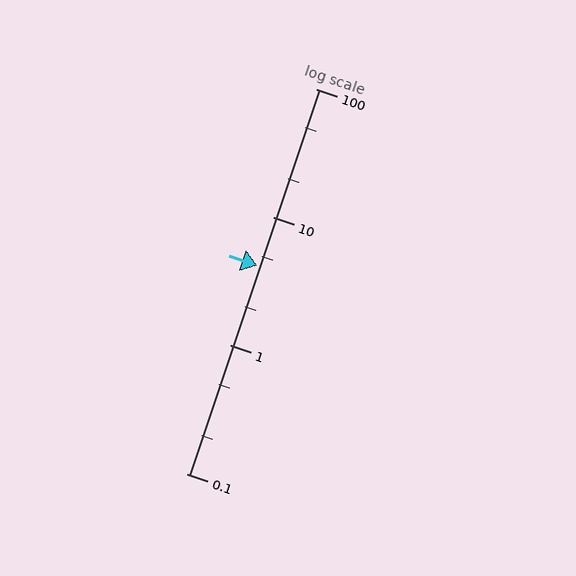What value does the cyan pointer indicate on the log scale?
The pointer indicates approximately 4.2.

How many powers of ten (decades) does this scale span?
The scale spans 3 decades, from 0.1 to 100.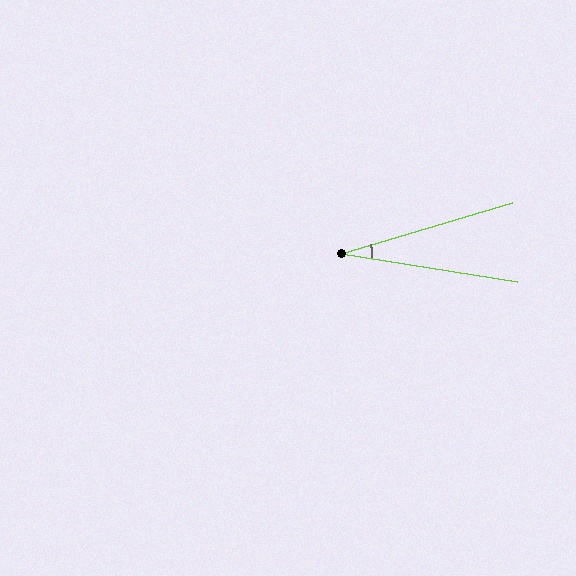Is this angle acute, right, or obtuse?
It is acute.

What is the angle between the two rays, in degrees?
Approximately 26 degrees.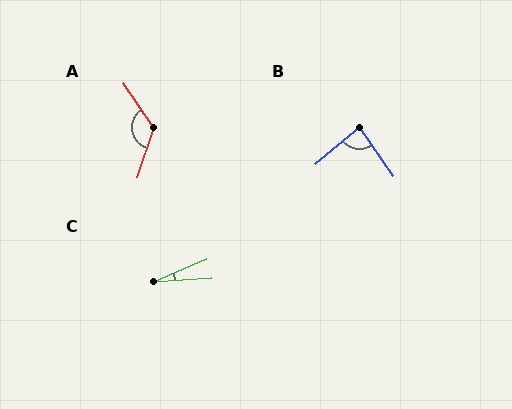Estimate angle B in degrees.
Approximately 85 degrees.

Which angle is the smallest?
C, at approximately 18 degrees.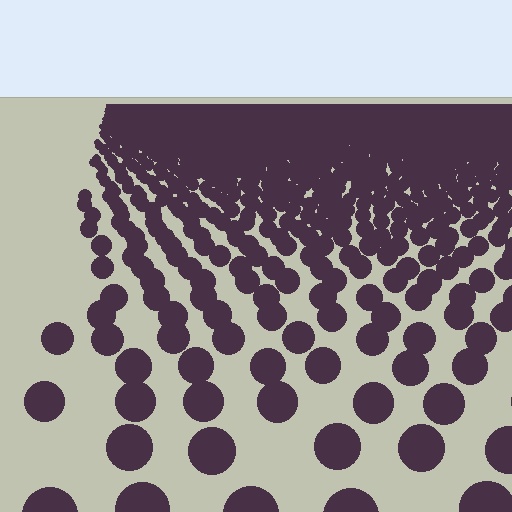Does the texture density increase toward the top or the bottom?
Density increases toward the top.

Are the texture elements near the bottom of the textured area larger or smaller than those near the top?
Larger. Near the bottom, elements are closer to the viewer and appear at a bigger on-screen size.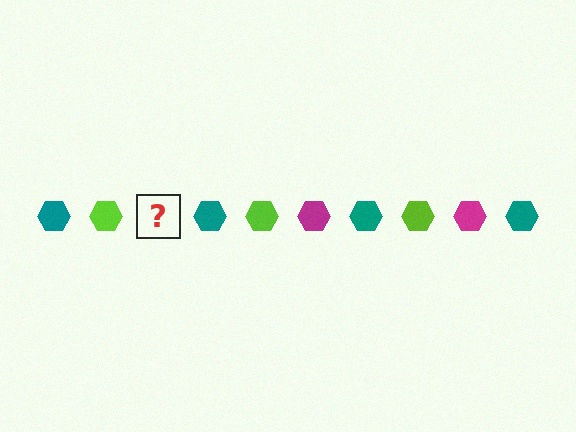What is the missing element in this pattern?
The missing element is a magenta hexagon.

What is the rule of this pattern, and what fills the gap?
The rule is that the pattern cycles through teal, lime, magenta hexagons. The gap should be filled with a magenta hexagon.